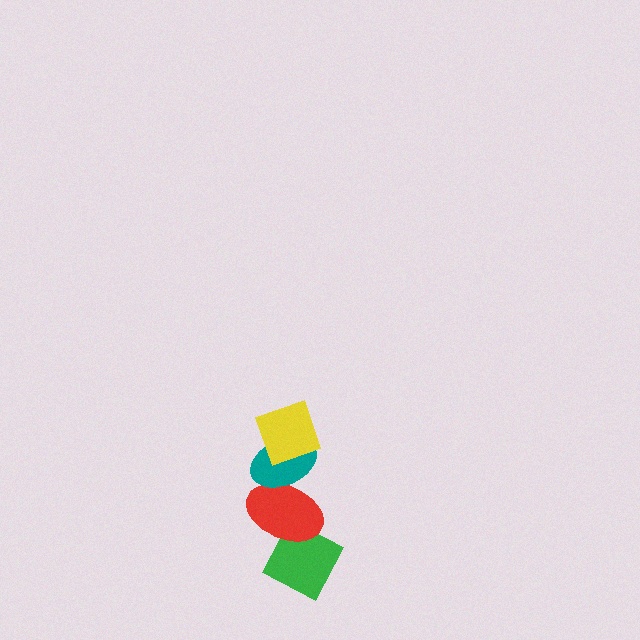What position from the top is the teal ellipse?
The teal ellipse is 2nd from the top.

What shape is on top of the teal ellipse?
The yellow diamond is on top of the teal ellipse.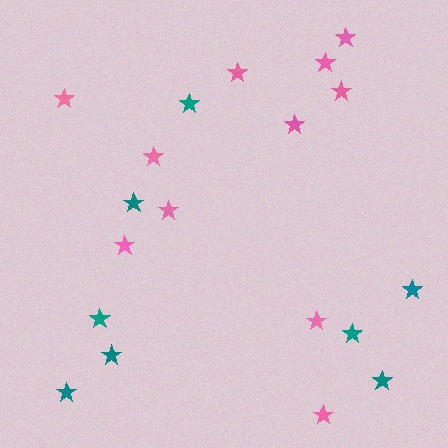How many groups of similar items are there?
There are 2 groups: one group of pink stars (11) and one group of teal stars (8).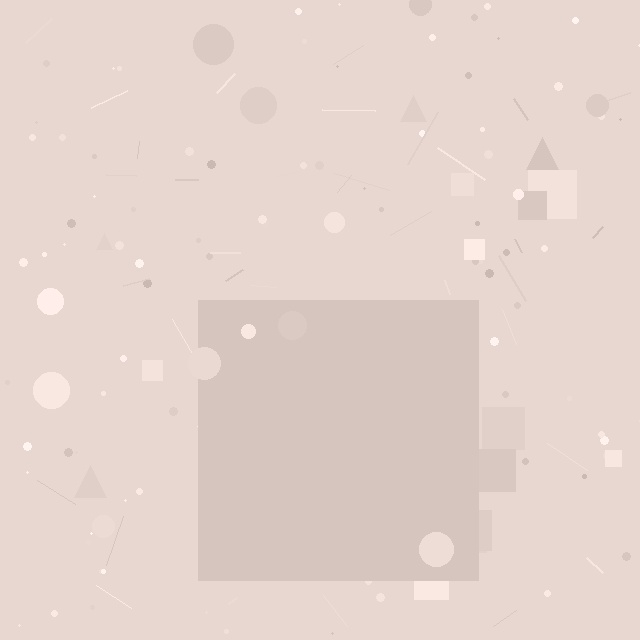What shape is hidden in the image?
A square is hidden in the image.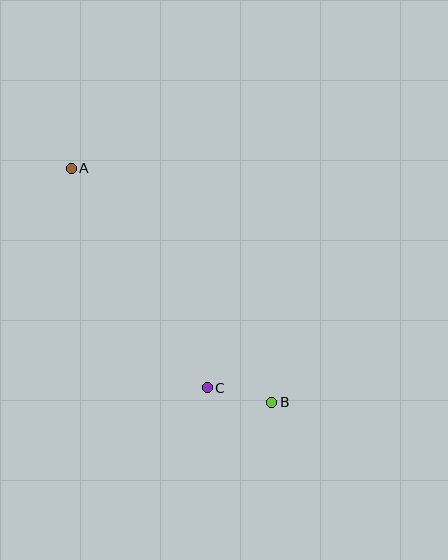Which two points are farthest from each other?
Points A and B are farthest from each other.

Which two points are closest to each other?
Points B and C are closest to each other.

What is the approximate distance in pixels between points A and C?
The distance between A and C is approximately 259 pixels.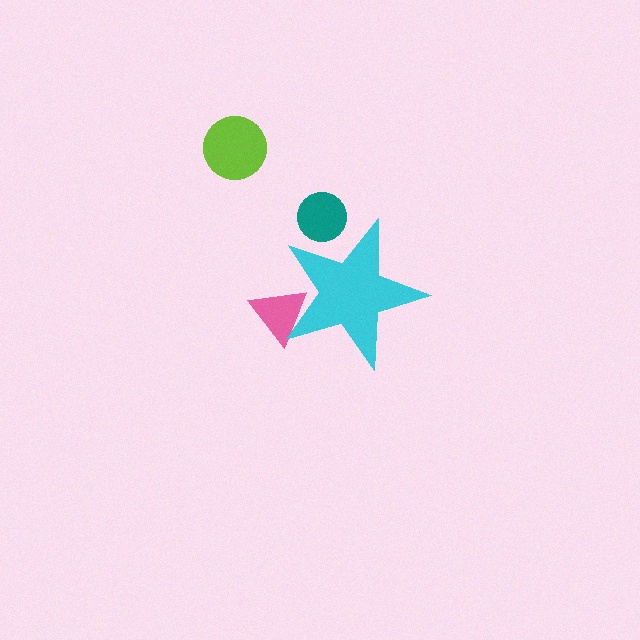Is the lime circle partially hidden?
No, the lime circle is fully visible.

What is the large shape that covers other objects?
A cyan star.